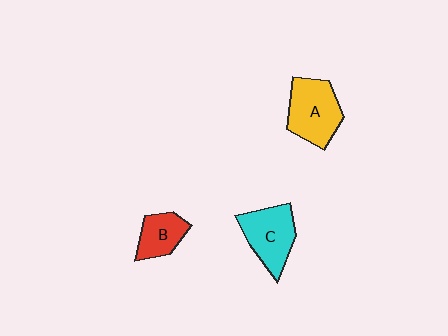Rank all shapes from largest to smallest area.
From largest to smallest: A (yellow), C (cyan), B (red).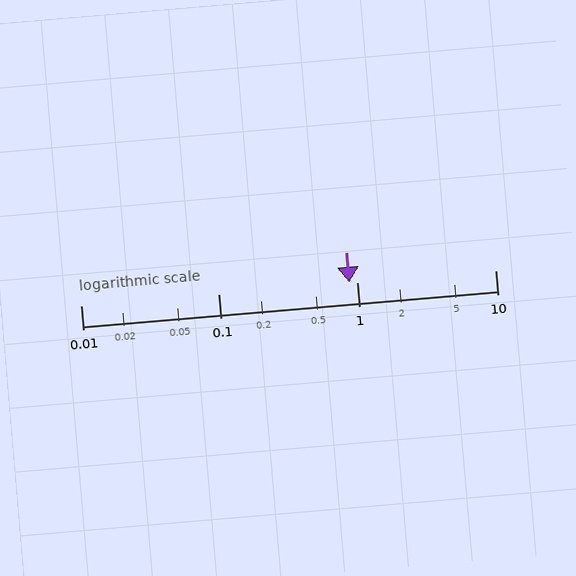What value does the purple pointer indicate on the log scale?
The pointer indicates approximately 0.88.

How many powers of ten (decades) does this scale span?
The scale spans 3 decades, from 0.01 to 10.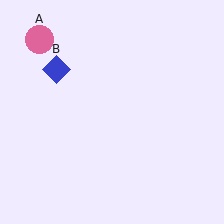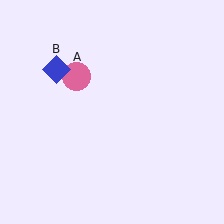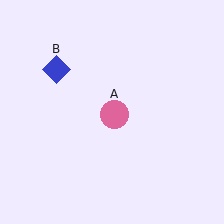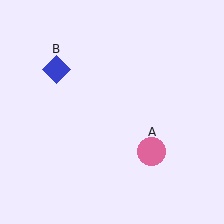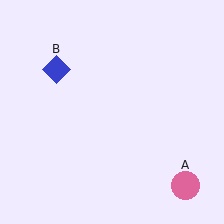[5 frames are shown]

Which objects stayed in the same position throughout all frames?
Blue diamond (object B) remained stationary.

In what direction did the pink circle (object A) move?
The pink circle (object A) moved down and to the right.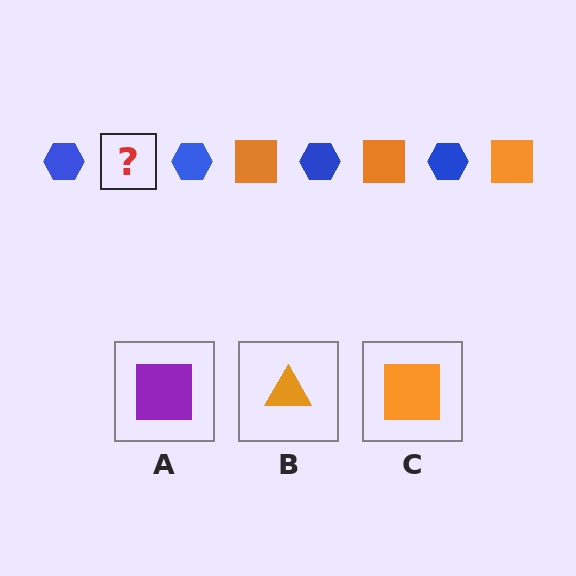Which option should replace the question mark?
Option C.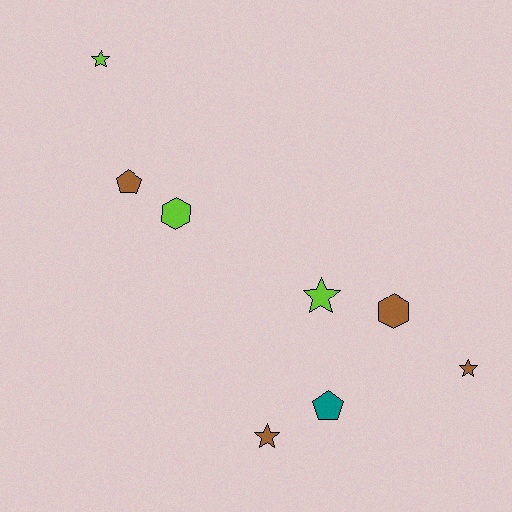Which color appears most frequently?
Brown, with 4 objects.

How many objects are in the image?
There are 8 objects.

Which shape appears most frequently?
Star, with 4 objects.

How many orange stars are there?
There are no orange stars.